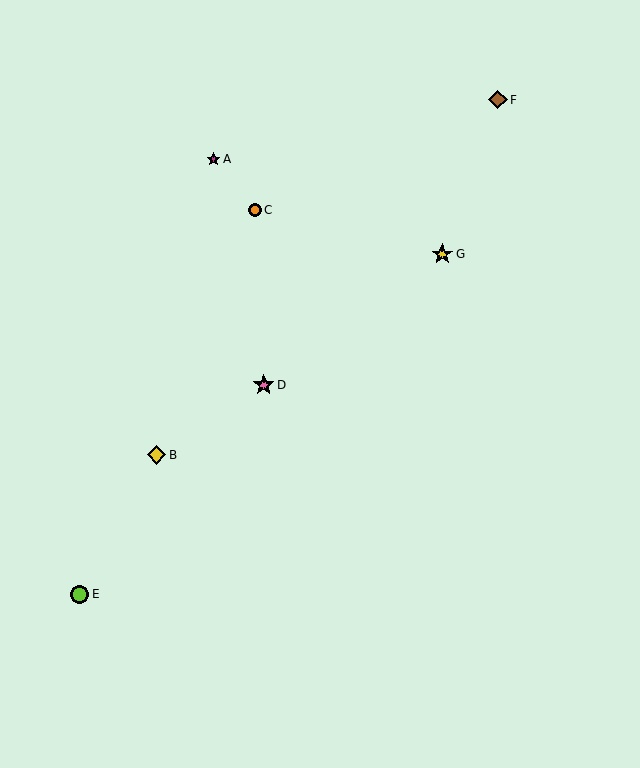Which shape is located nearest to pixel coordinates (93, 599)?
The lime circle (labeled E) at (80, 594) is nearest to that location.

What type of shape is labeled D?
Shape D is a pink star.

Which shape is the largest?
The pink star (labeled D) is the largest.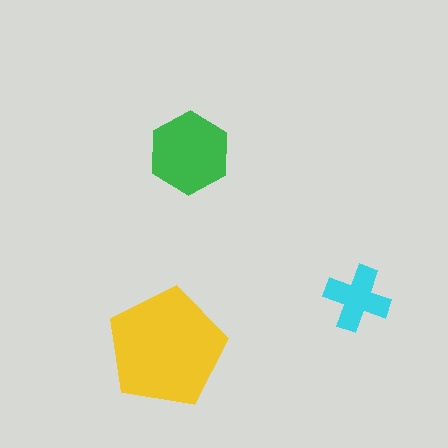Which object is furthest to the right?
The cyan cross is rightmost.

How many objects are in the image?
There are 3 objects in the image.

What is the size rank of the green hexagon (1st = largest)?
2nd.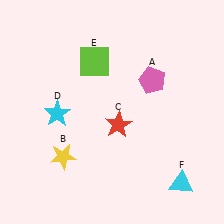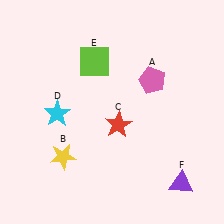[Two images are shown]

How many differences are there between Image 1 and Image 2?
There is 1 difference between the two images.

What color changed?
The triangle (F) changed from cyan in Image 1 to purple in Image 2.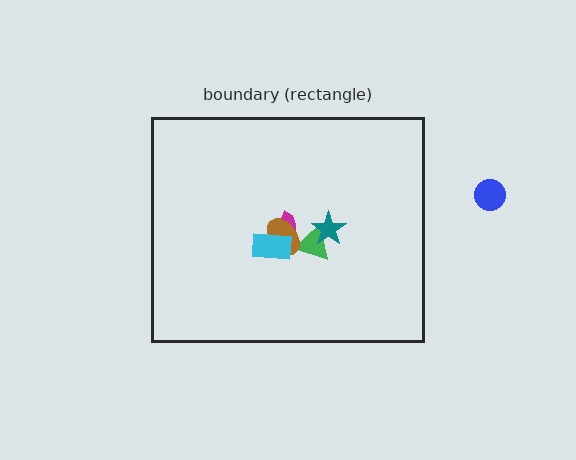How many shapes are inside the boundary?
5 inside, 1 outside.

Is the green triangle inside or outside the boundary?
Inside.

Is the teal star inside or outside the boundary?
Inside.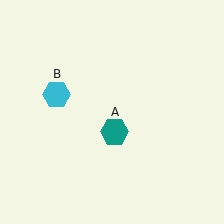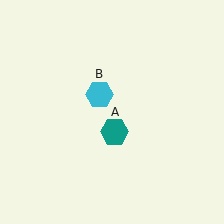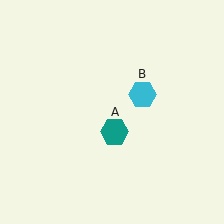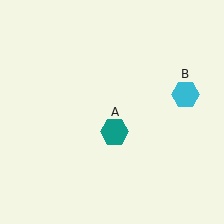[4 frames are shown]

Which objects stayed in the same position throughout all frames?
Teal hexagon (object A) remained stationary.